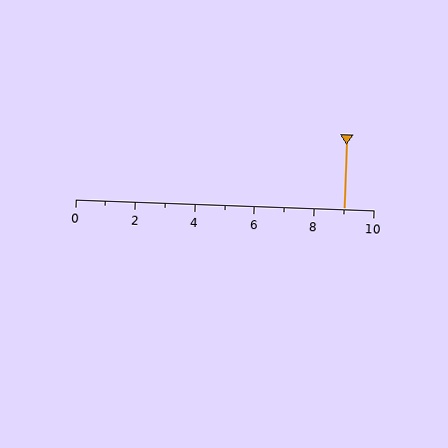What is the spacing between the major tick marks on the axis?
The major ticks are spaced 2 apart.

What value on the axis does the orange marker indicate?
The marker indicates approximately 9.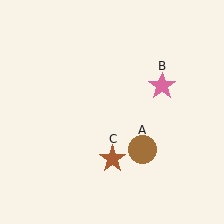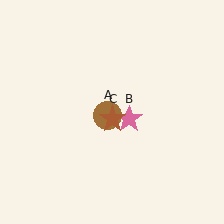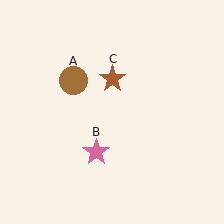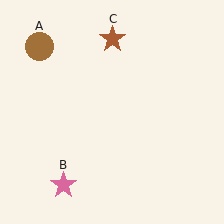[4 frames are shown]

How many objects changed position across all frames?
3 objects changed position: brown circle (object A), pink star (object B), brown star (object C).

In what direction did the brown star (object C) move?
The brown star (object C) moved up.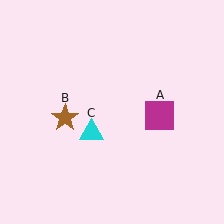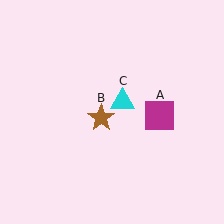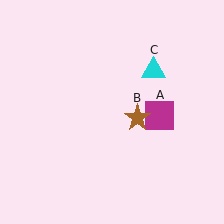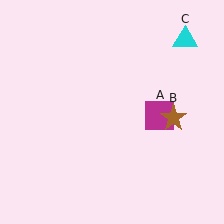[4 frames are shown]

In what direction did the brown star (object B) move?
The brown star (object B) moved right.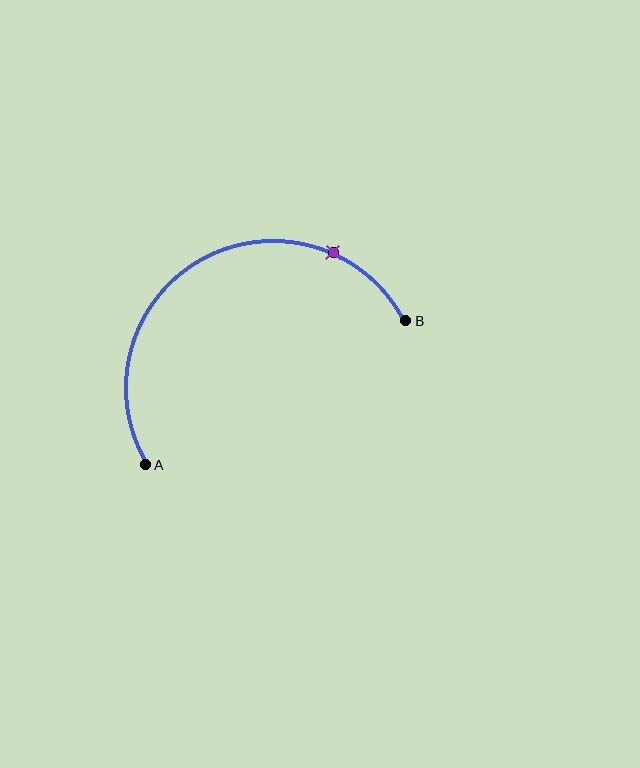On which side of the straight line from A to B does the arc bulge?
The arc bulges above the straight line connecting A and B.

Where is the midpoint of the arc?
The arc midpoint is the point on the curve farthest from the straight line joining A and B. It sits above that line.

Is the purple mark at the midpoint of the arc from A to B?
No. The purple mark lies on the arc but is closer to endpoint B. The arc midpoint would be at the point on the curve equidistant along the arc from both A and B.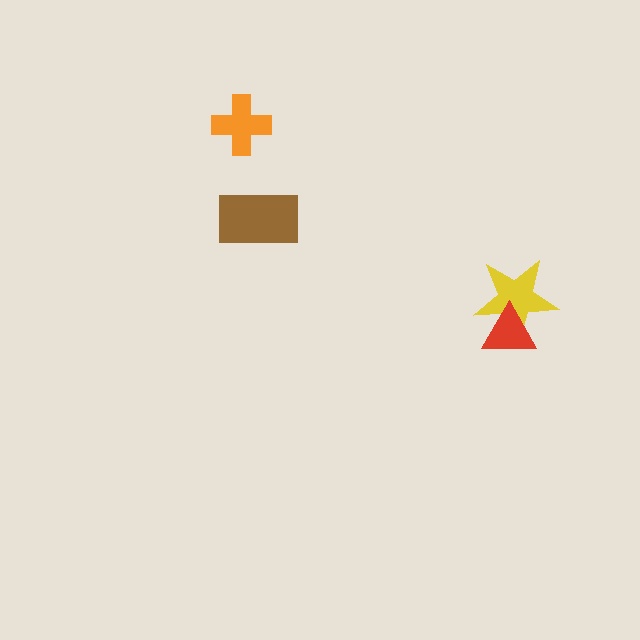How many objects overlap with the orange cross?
0 objects overlap with the orange cross.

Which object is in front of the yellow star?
The red triangle is in front of the yellow star.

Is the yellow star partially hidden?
Yes, it is partially covered by another shape.